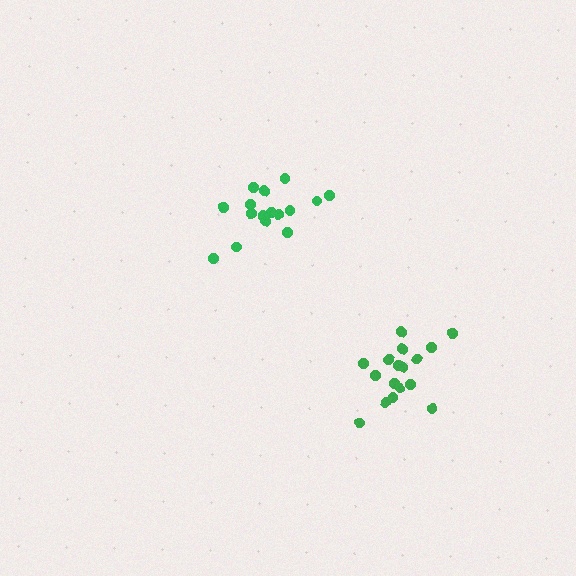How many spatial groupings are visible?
There are 2 spatial groupings.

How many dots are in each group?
Group 1: 18 dots, Group 2: 16 dots (34 total).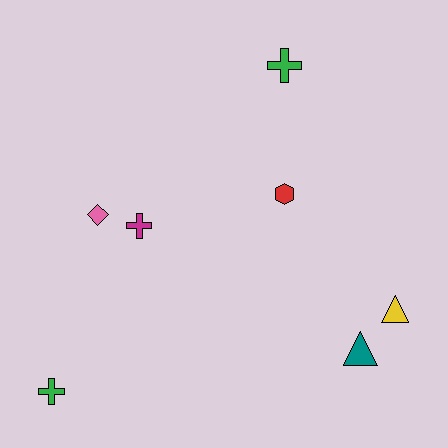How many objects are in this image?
There are 7 objects.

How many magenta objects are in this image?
There is 1 magenta object.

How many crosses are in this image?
There are 3 crosses.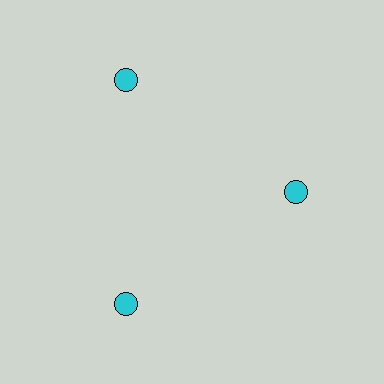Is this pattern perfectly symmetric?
No. The 3 cyan circles are arranged in a ring, but one element near the 3 o'clock position is pulled inward toward the center, breaking the 3-fold rotational symmetry.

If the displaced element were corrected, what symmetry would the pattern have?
It would have 3-fold rotational symmetry — the pattern would map onto itself every 120 degrees.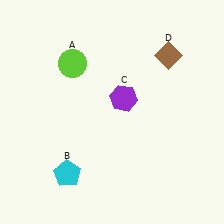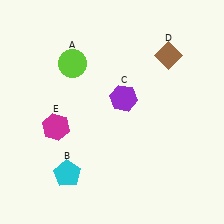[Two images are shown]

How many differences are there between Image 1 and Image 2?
There is 1 difference between the two images.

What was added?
A magenta hexagon (E) was added in Image 2.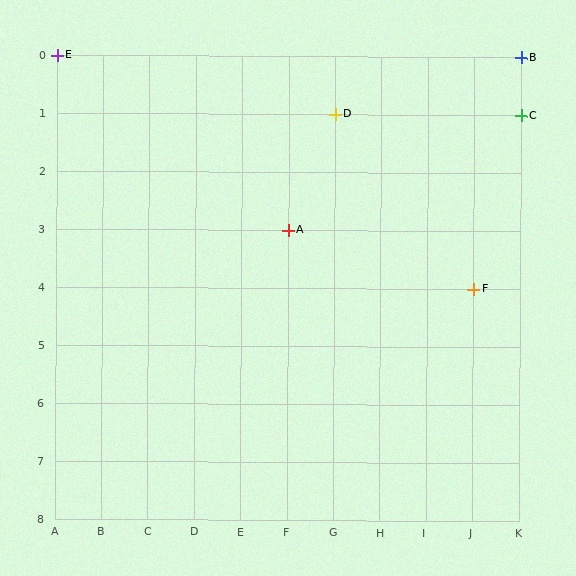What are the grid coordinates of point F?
Point F is at grid coordinates (J, 4).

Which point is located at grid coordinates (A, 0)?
Point E is at (A, 0).